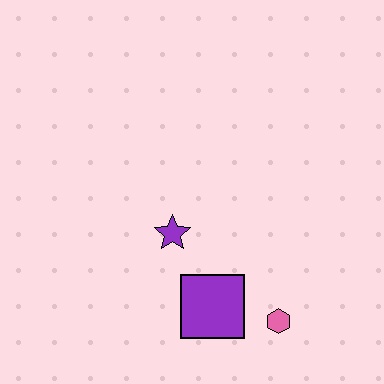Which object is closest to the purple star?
The purple square is closest to the purple star.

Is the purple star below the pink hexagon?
No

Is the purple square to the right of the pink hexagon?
No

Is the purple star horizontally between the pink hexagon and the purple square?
No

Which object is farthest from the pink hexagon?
The purple star is farthest from the pink hexagon.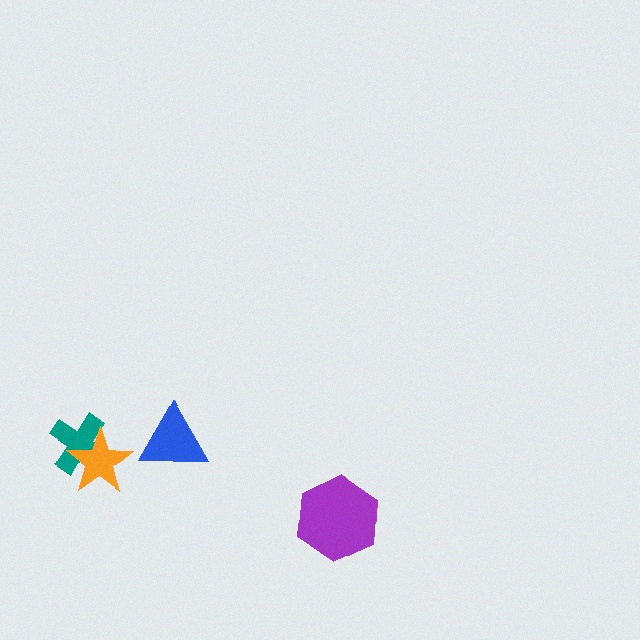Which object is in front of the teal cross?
The orange star is in front of the teal cross.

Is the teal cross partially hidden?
Yes, it is partially covered by another shape.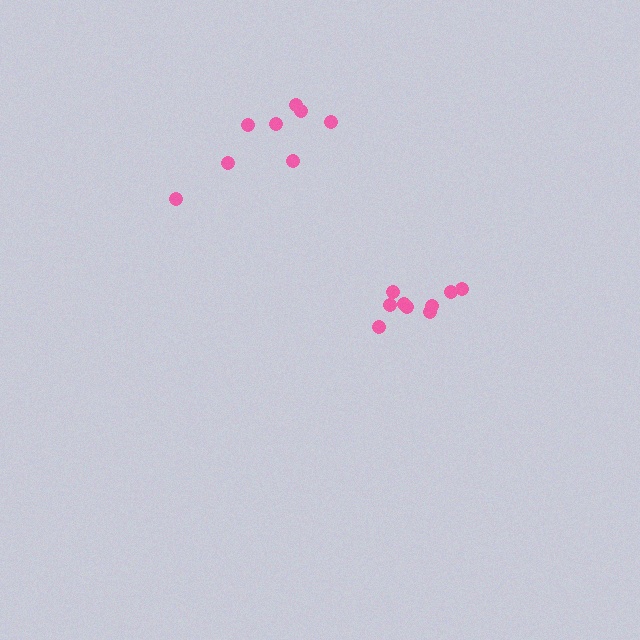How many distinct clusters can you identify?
There are 2 distinct clusters.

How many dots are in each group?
Group 1: 8 dots, Group 2: 9 dots (17 total).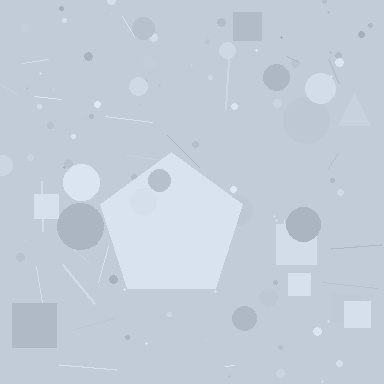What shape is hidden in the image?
A pentagon is hidden in the image.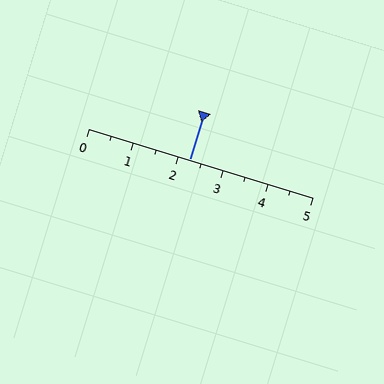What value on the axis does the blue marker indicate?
The marker indicates approximately 2.2.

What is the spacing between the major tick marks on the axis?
The major ticks are spaced 1 apart.